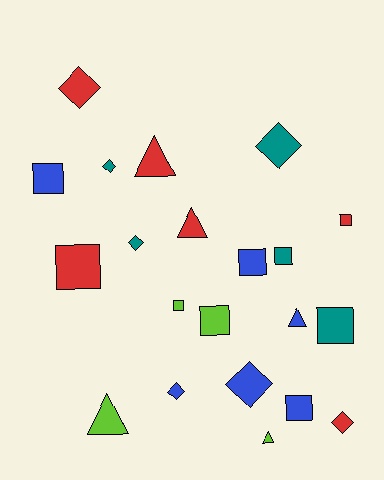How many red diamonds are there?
There are 2 red diamonds.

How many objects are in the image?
There are 21 objects.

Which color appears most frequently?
Red, with 6 objects.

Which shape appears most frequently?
Square, with 9 objects.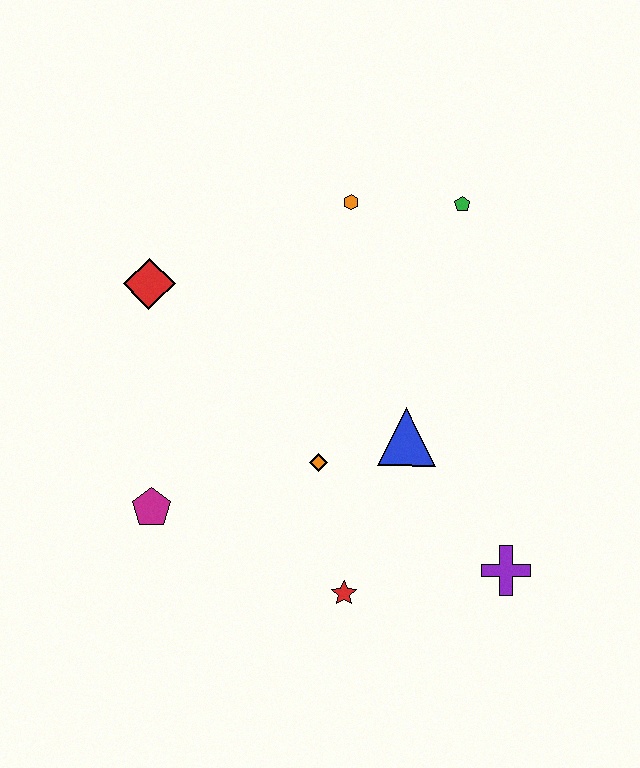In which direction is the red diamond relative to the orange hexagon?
The red diamond is to the left of the orange hexagon.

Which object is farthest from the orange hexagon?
The purple cross is farthest from the orange hexagon.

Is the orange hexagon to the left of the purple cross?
Yes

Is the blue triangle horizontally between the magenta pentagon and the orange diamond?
No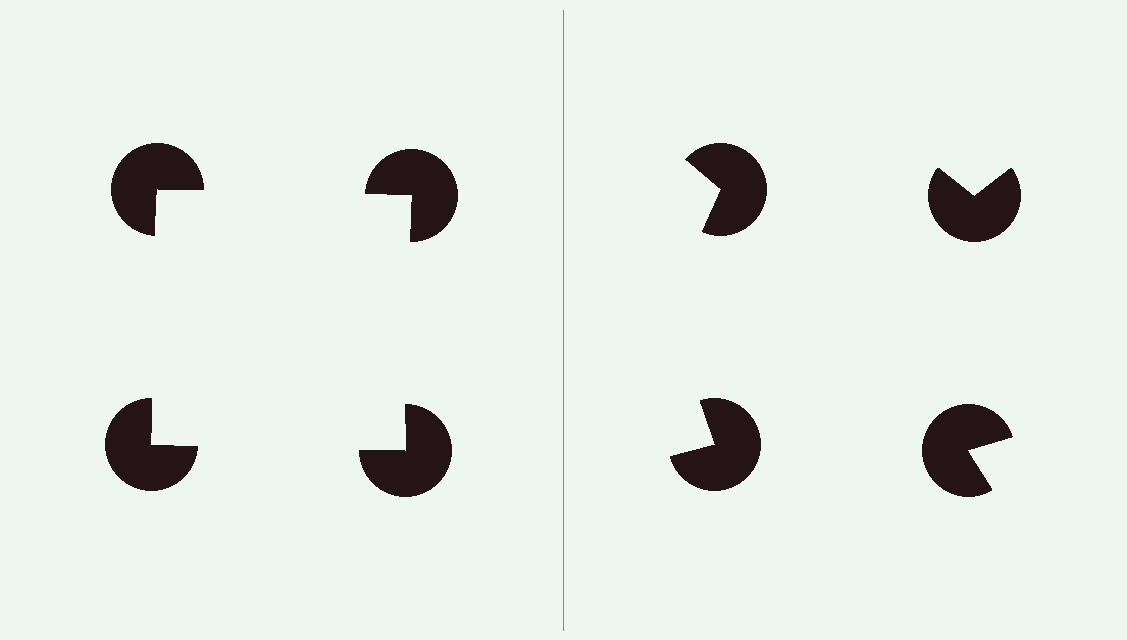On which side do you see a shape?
An illusory square appears on the left side. On the right side the wedge cuts are rotated, so no coherent shape forms.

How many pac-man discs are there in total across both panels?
8 — 4 on each side.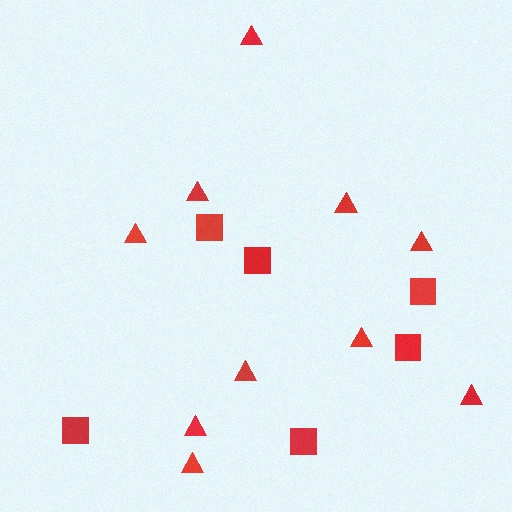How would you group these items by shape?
There are 2 groups: one group of triangles (10) and one group of squares (6).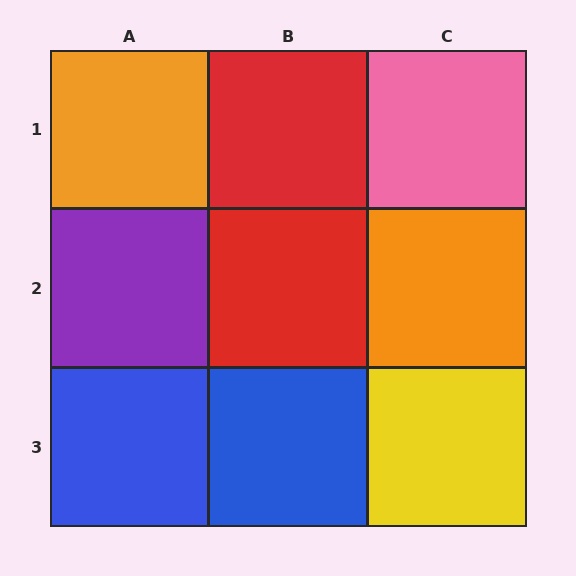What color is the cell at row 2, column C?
Orange.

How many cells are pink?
1 cell is pink.